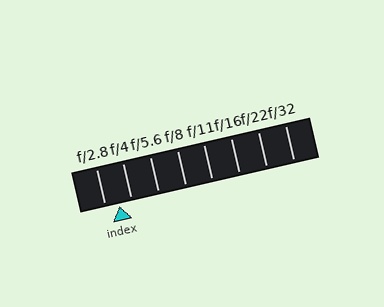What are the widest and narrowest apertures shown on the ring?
The widest aperture shown is f/2.8 and the narrowest is f/32.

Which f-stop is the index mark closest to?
The index mark is closest to f/4.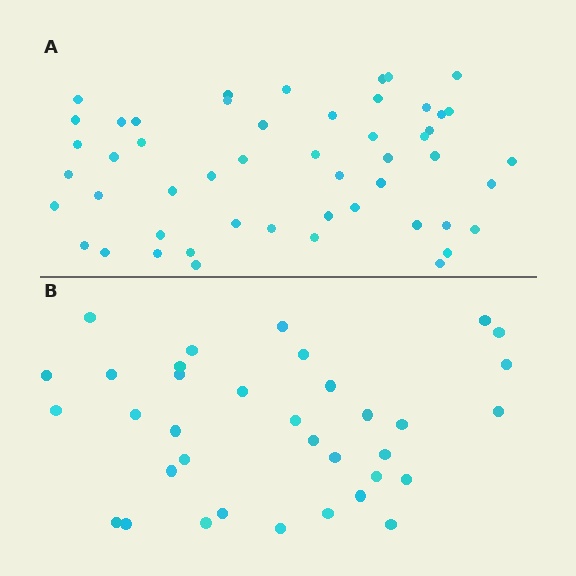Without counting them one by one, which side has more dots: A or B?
Region A (the top region) has more dots.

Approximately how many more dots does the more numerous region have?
Region A has approximately 15 more dots than region B.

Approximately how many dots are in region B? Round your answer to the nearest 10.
About 40 dots. (The exact count is 35, which rounds to 40.)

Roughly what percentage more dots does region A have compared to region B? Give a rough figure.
About 45% more.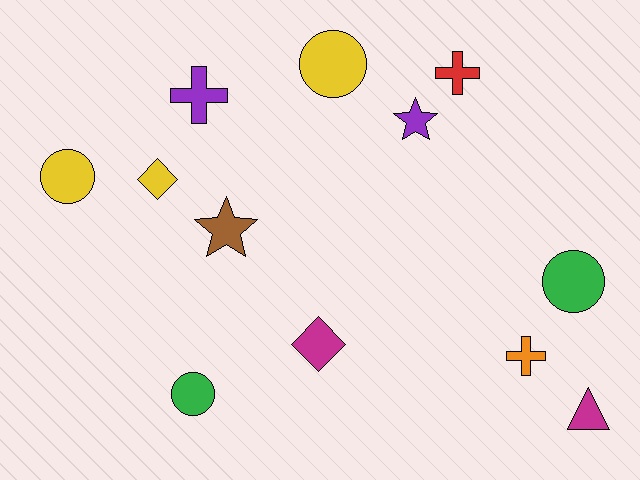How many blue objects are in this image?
There are no blue objects.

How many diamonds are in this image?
There are 2 diamonds.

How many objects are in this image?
There are 12 objects.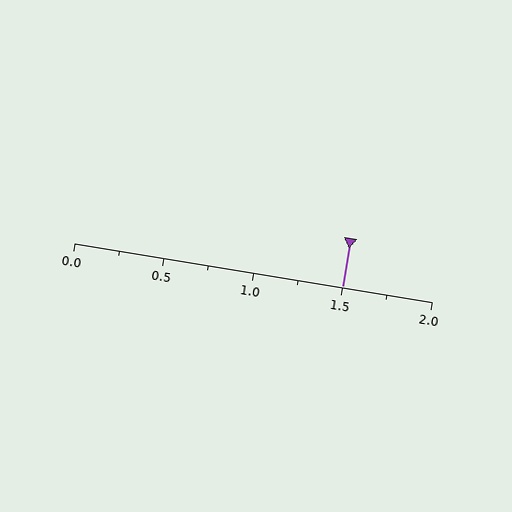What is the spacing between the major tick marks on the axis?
The major ticks are spaced 0.5 apart.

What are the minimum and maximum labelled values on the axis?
The axis runs from 0.0 to 2.0.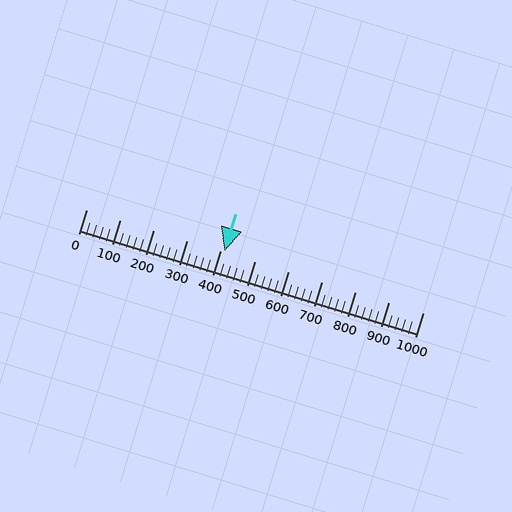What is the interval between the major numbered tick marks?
The major tick marks are spaced 100 units apart.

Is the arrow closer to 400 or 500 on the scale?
The arrow is closer to 400.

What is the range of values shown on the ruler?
The ruler shows values from 0 to 1000.